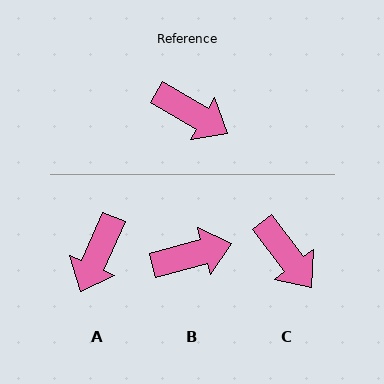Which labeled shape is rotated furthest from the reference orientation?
A, about 84 degrees away.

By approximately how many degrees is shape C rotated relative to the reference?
Approximately 23 degrees clockwise.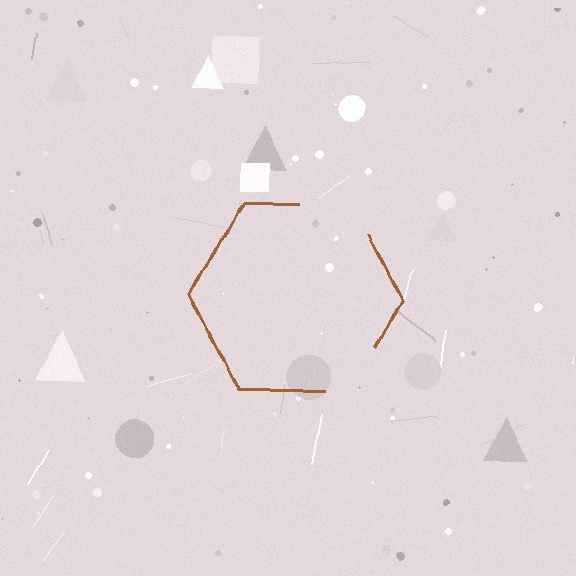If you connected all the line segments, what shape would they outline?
They would outline a hexagon.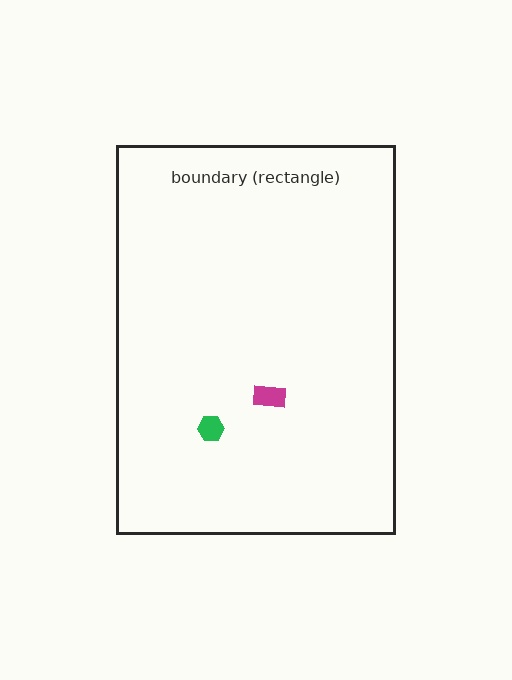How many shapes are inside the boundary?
2 inside, 0 outside.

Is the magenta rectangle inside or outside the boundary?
Inside.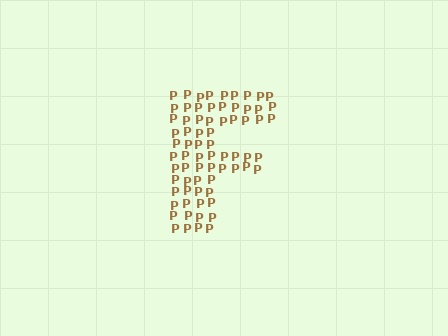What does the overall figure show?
The overall figure shows the letter F.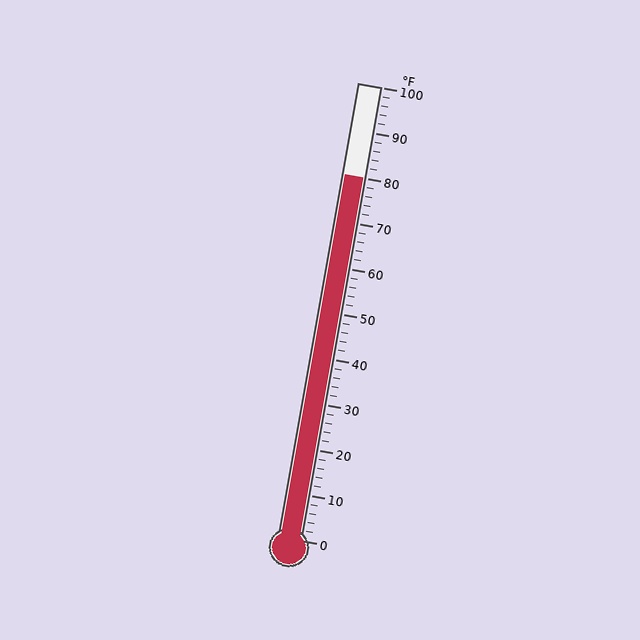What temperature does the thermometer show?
The thermometer shows approximately 80°F.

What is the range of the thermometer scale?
The thermometer scale ranges from 0°F to 100°F.